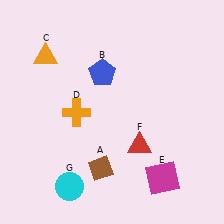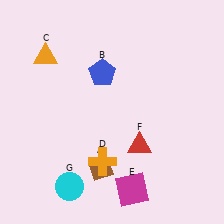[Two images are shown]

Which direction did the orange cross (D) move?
The orange cross (D) moved down.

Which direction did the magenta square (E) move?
The magenta square (E) moved left.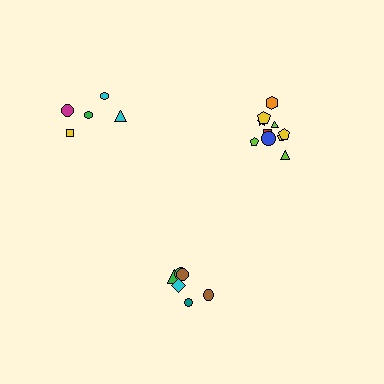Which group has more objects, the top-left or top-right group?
The top-right group.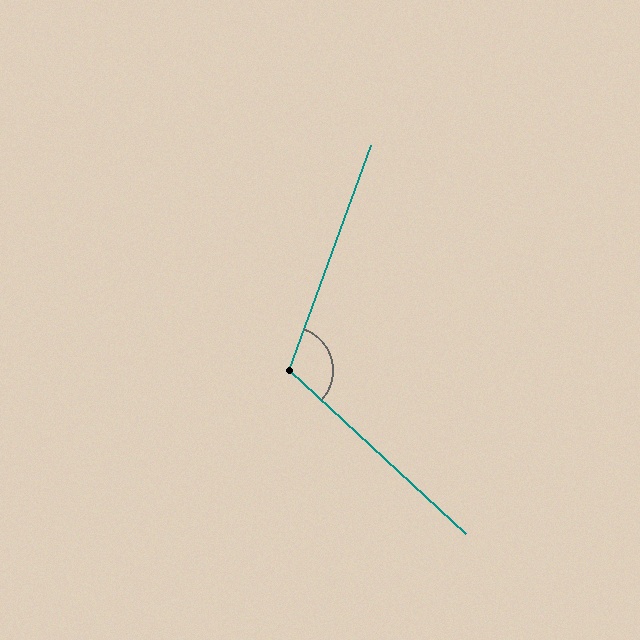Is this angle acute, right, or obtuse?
It is obtuse.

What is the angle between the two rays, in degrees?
Approximately 113 degrees.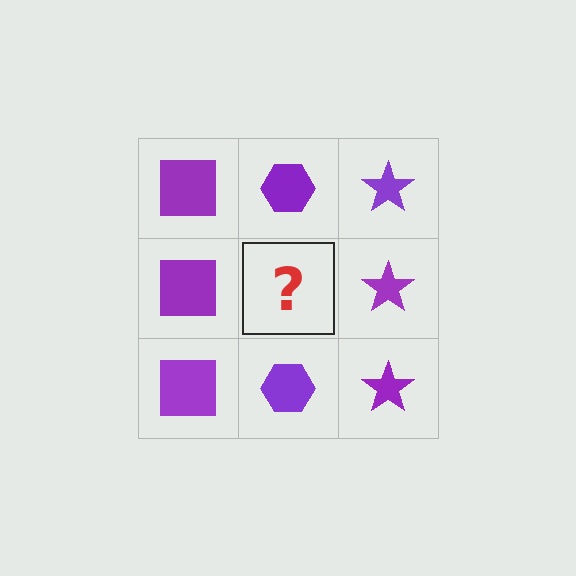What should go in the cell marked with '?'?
The missing cell should contain a purple hexagon.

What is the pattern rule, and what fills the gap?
The rule is that each column has a consistent shape. The gap should be filled with a purple hexagon.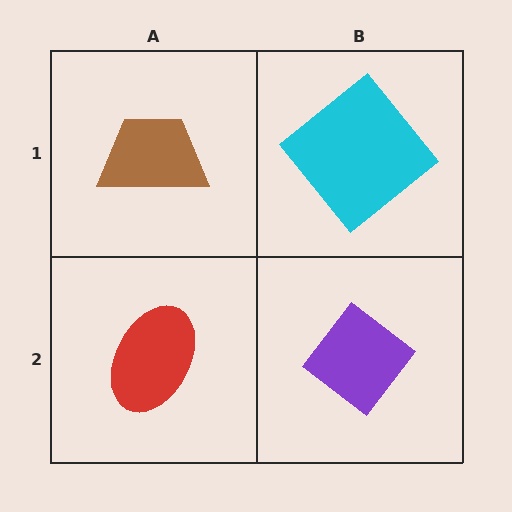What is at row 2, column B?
A purple diamond.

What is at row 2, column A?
A red ellipse.